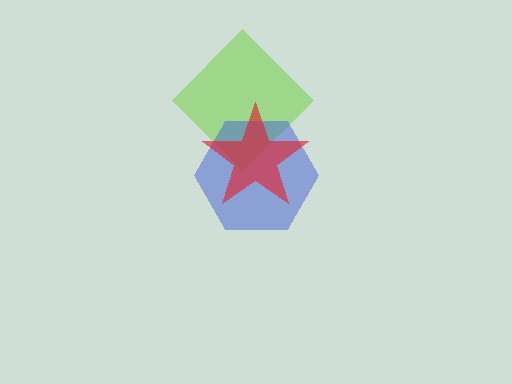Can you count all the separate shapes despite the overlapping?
Yes, there are 3 separate shapes.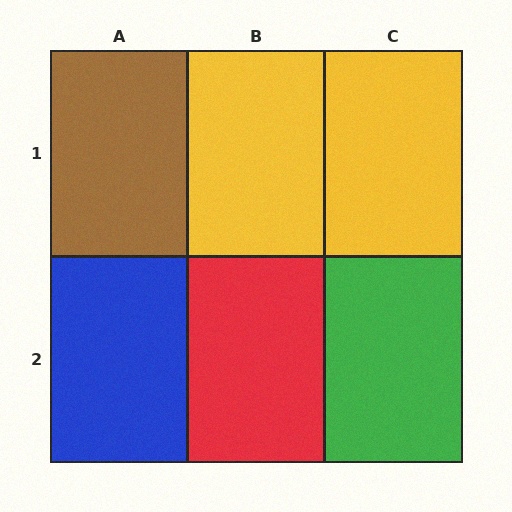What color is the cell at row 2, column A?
Blue.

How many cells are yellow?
2 cells are yellow.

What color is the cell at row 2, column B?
Red.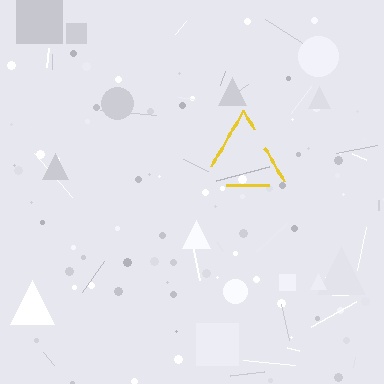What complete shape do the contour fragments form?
The contour fragments form a triangle.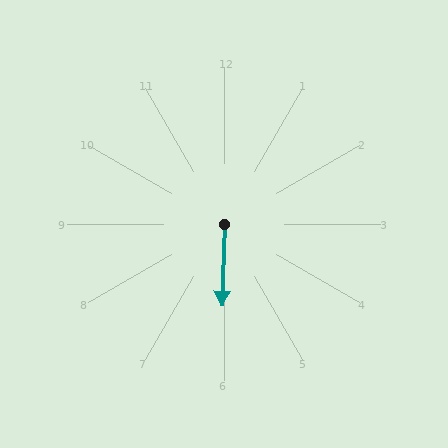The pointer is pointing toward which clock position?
Roughly 6 o'clock.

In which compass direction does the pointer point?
South.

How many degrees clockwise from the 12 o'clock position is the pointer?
Approximately 182 degrees.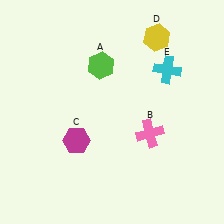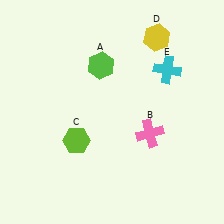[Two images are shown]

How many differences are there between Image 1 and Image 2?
There is 1 difference between the two images.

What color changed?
The hexagon (C) changed from magenta in Image 1 to lime in Image 2.